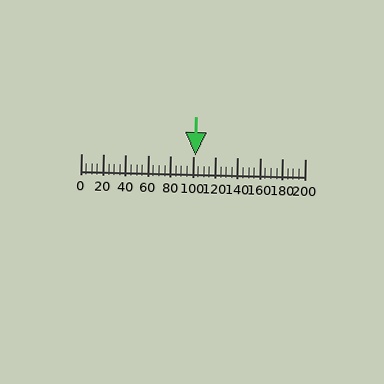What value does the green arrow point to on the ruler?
The green arrow points to approximately 102.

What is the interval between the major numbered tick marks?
The major tick marks are spaced 20 units apart.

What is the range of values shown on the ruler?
The ruler shows values from 0 to 200.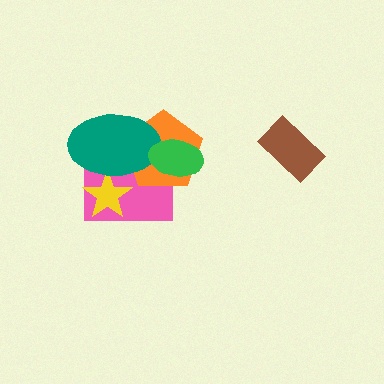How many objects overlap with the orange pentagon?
3 objects overlap with the orange pentagon.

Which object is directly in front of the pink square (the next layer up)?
The yellow star is directly in front of the pink square.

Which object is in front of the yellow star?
The teal ellipse is in front of the yellow star.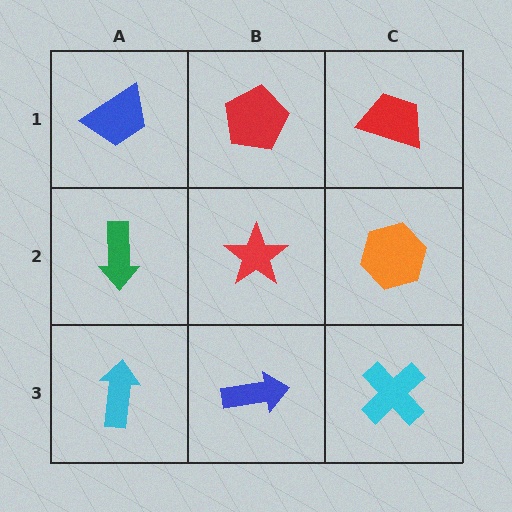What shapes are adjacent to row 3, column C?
An orange hexagon (row 2, column C), a blue arrow (row 3, column B).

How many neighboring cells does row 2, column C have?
3.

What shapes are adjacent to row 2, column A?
A blue trapezoid (row 1, column A), a cyan arrow (row 3, column A), a red star (row 2, column B).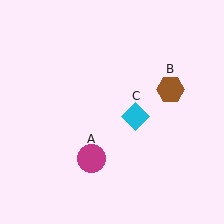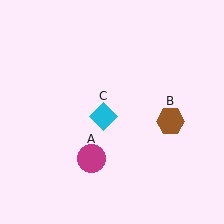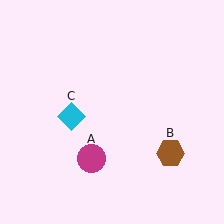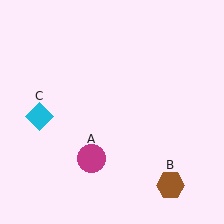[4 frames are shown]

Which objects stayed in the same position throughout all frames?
Magenta circle (object A) remained stationary.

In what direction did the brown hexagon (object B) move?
The brown hexagon (object B) moved down.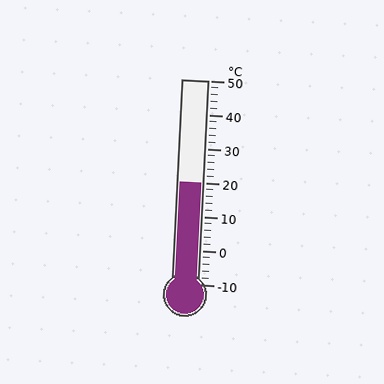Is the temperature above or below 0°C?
The temperature is above 0°C.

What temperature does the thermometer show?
The thermometer shows approximately 20°C.